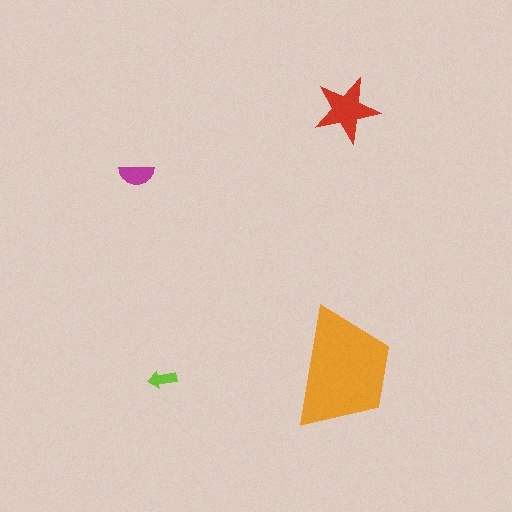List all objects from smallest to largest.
The lime arrow, the magenta semicircle, the red star, the orange trapezoid.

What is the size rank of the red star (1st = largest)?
2nd.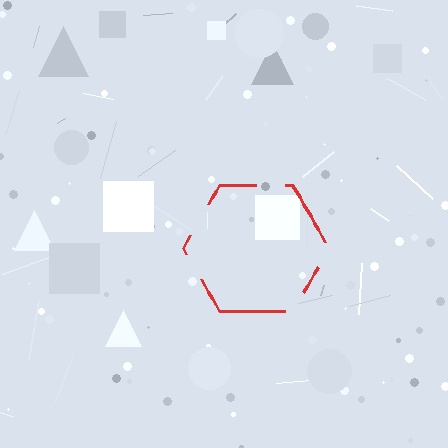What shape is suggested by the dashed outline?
The dashed outline suggests a hexagon.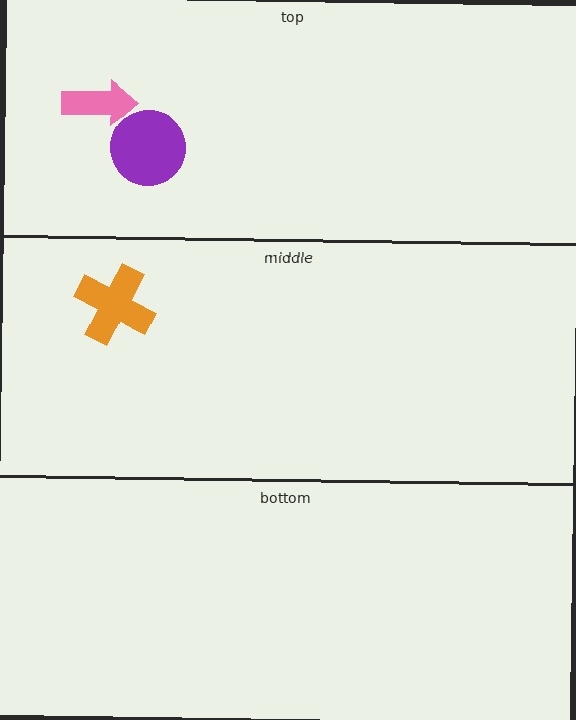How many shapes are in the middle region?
1.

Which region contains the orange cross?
The middle region.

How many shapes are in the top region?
2.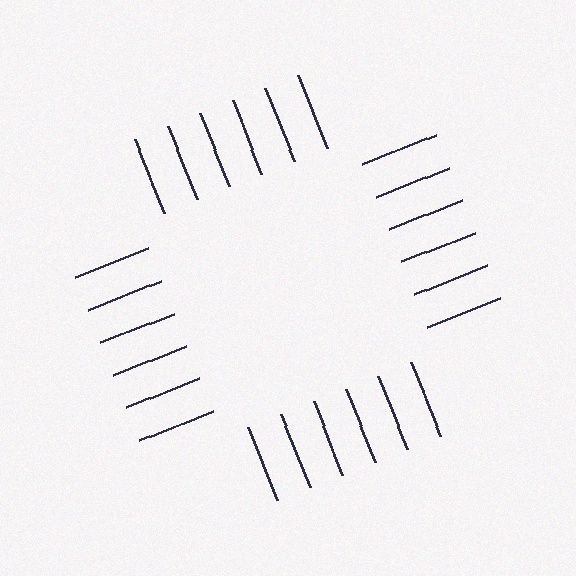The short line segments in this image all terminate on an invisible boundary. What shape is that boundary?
An illusory square — the line segments terminate on its edges but no continuous stroke is drawn.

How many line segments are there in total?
24 — 6 along each of the 4 edges.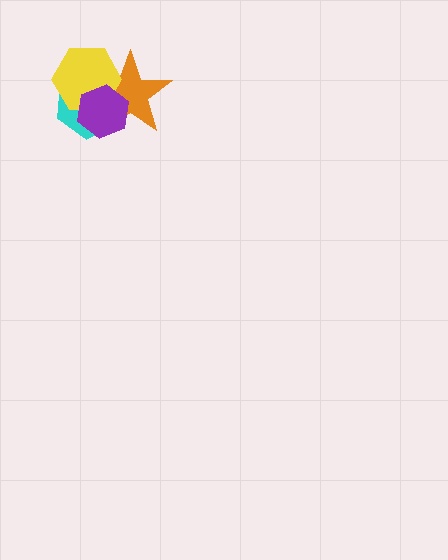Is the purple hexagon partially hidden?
No, no other shape covers it.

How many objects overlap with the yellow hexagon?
3 objects overlap with the yellow hexagon.